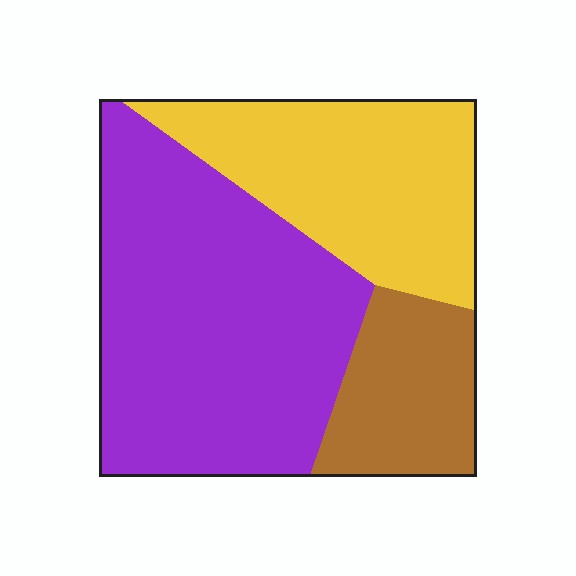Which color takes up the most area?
Purple, at roughly 50%.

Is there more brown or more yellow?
Yellow.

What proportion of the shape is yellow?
Yellow takes up about one third (1/3) of the shape.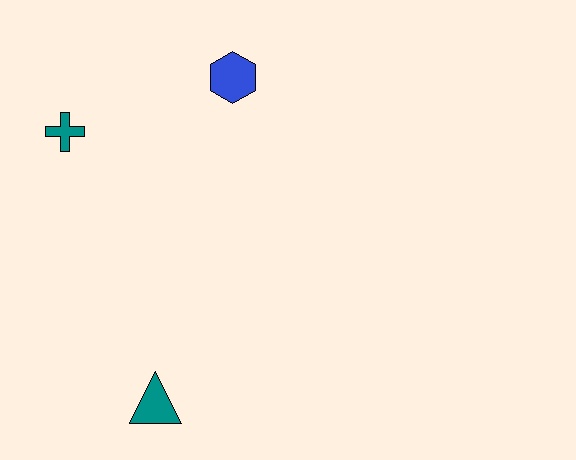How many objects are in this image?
There are 3 objects.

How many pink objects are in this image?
There are no pink objects.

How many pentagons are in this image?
There are no pentagons.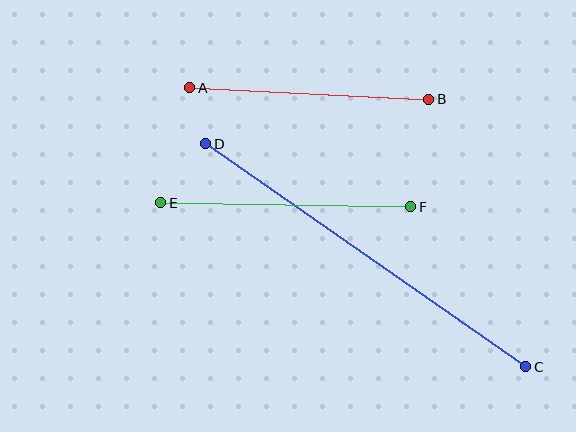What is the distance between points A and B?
The distance is approximately 239 pixels.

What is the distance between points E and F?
The distance is approximately 250 pixels.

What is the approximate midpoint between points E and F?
The midpoint is at approximately (286, 205) pixels.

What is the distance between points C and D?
The distance is approximately 390 pixels.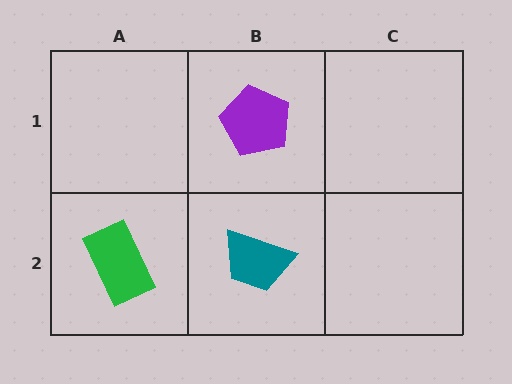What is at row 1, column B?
A purple pentagon.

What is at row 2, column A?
A green rectangle.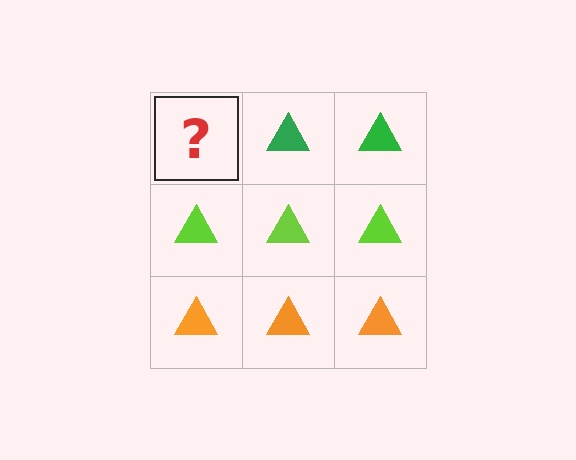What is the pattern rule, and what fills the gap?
The rule is that each row has a consistent color. The gap should be filled with a green triangle.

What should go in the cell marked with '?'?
The missing cell should contain a green triangle.